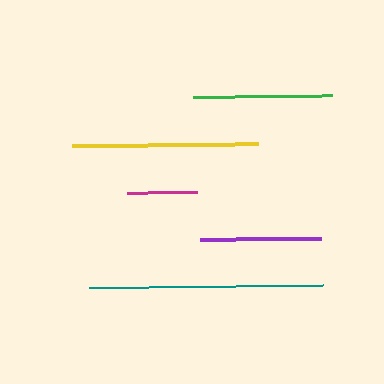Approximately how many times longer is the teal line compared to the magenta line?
The teal line is approximately 3.4 times the length of the magenta line.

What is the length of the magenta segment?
The magenta segment is approximately 69 pixels long.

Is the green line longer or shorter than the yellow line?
The yellow line is longer than the green line.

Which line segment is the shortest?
The magenta line is the shortest at approximately 69 pixels.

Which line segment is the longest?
The teal line is the longest at approximately 234 pixels.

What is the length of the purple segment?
The purple segment is approximately 120 pixels long.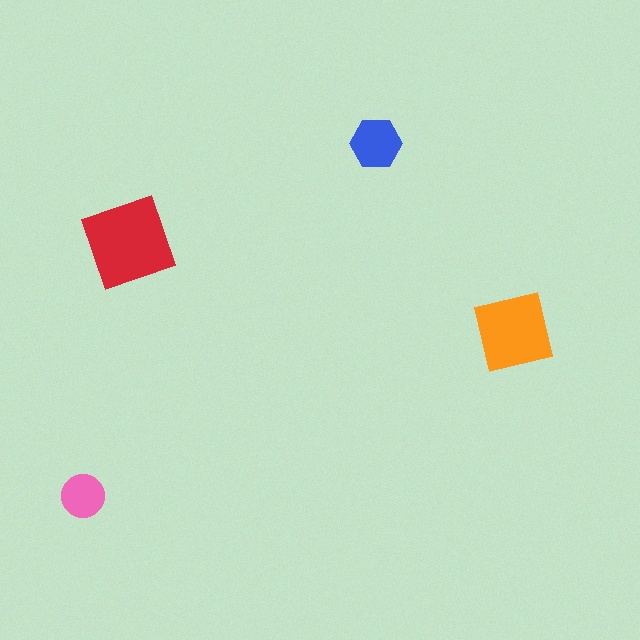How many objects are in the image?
There are 4 objects in the image.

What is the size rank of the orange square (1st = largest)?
2nd.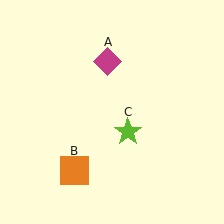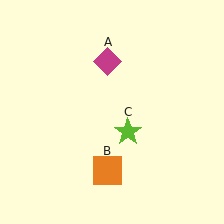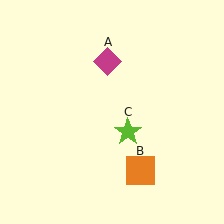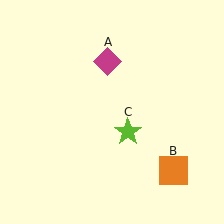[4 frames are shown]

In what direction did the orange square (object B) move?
The orange square (object B) moved right.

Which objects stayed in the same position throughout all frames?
Magenta diamond (object A) and lime star (object C) remained stationary.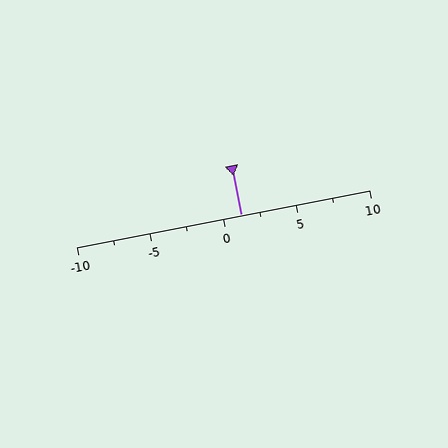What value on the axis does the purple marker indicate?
The marker indicates approximately 1.2.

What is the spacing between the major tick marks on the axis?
The major ticks are spaced 5 apart.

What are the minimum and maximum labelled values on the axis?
The axis runs from -10 to 10.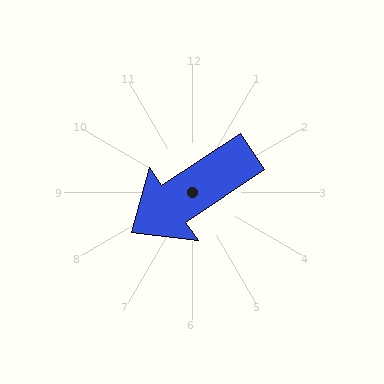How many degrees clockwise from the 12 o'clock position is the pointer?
Approximately 236 degrees.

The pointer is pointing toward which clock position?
Roughly 8 o'clock.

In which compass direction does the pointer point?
Southwest.